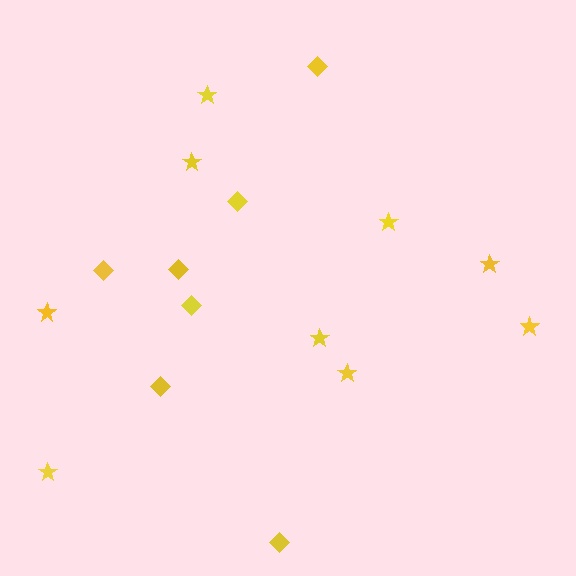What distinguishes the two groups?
There are 2 groups: one group of stars (9) and one group of diamonds (7).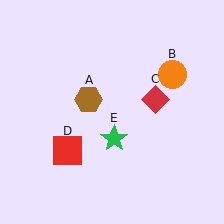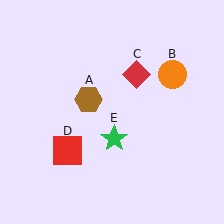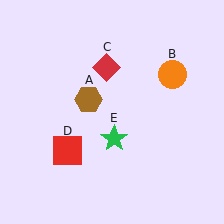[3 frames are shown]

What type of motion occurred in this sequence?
The red diamond (object C) rotated counterclockwise around the center of the scene.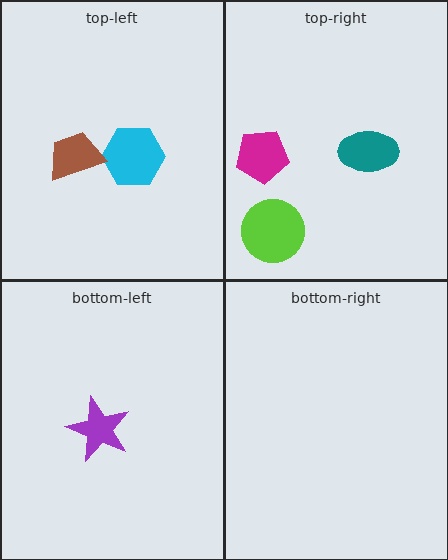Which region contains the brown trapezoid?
The top-left region.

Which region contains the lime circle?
The top-right region.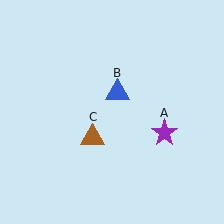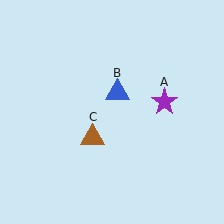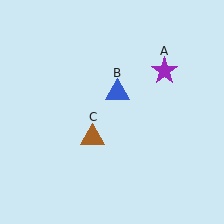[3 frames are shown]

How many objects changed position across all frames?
1 object changed position: purple star (object A).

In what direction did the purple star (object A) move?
The purple star (object A) moved up.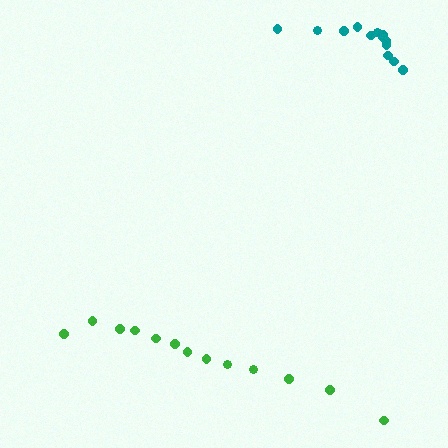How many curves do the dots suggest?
There are 2 distinct paths.